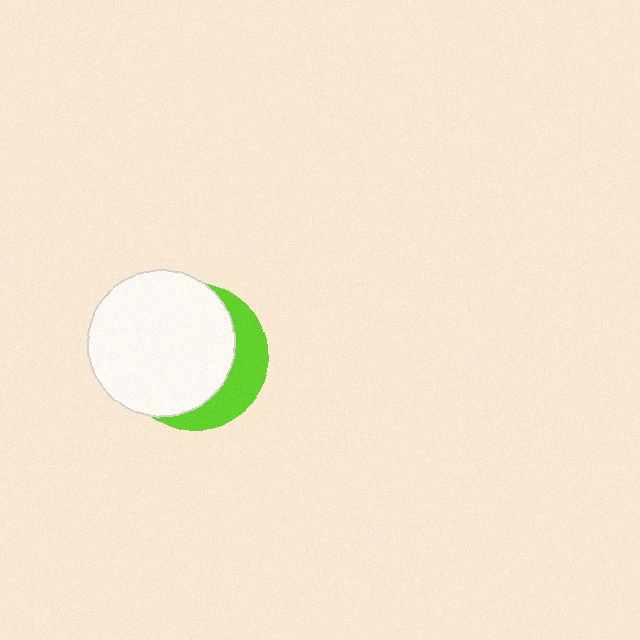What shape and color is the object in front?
The object in front is a white circle.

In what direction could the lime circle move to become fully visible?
The lime circle could move right. That would shift it out from behind the white circle entirely.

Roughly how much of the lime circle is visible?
A small part of it is visible (roughly 30%).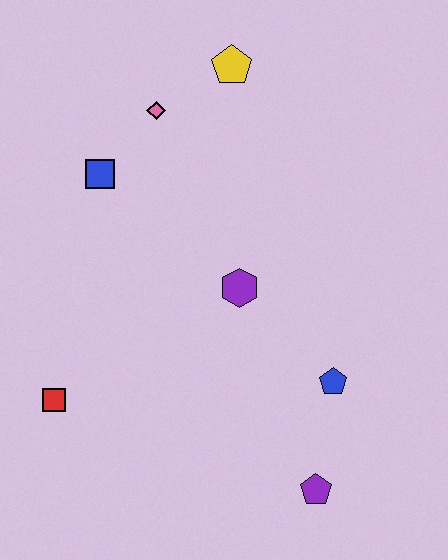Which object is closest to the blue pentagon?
The purple pentagon is closest to the blue pentagon.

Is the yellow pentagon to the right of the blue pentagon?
No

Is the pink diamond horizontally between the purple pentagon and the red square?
Yes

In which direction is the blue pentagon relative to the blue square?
The blue pentagon is to the right of the blue square.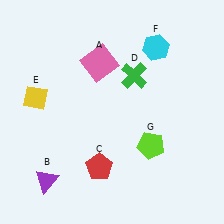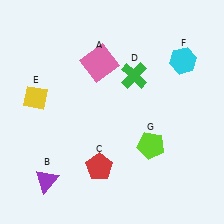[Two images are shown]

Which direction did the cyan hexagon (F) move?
The cyan hexagon (F) moved right.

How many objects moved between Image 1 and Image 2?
1 object moved between the two images.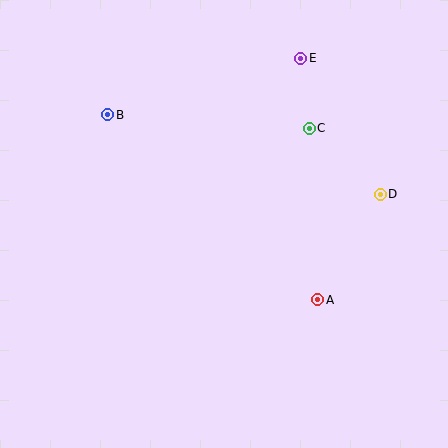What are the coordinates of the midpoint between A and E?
The midpoint between A and E is at (309, 179).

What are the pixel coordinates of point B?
Point B is at (108, 115).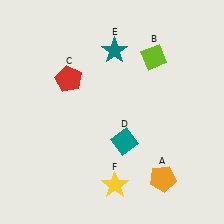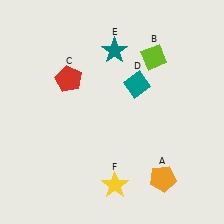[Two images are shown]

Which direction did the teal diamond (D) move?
The teal diamond (D) moved up.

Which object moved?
The teal diamond (D) moved up.